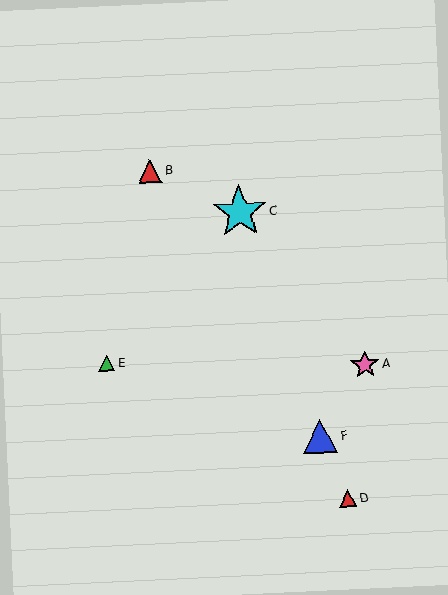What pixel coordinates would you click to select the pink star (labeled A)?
Click at (365, 365) to select the pink star A.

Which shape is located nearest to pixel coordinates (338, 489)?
The red triangle (labeled D) at (348, 498) is nearest to that location.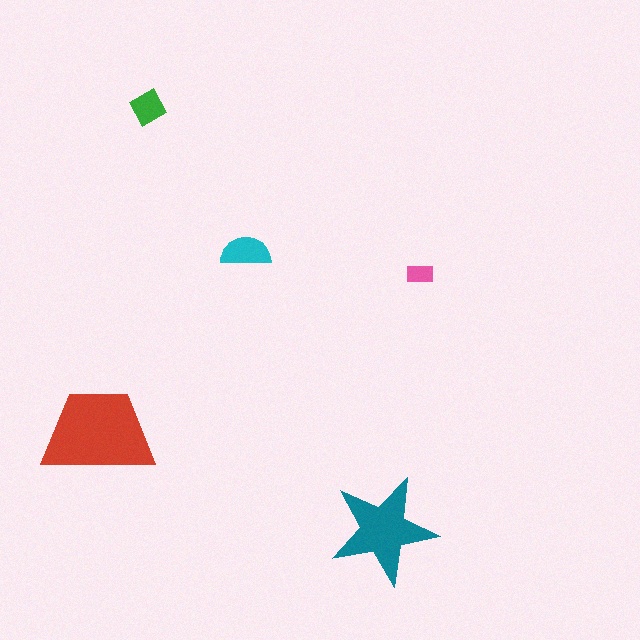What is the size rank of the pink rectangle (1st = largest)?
5th.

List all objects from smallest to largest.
The pink rectangle, the green square, the cyan semicircle, the teal star, the red trapezoid.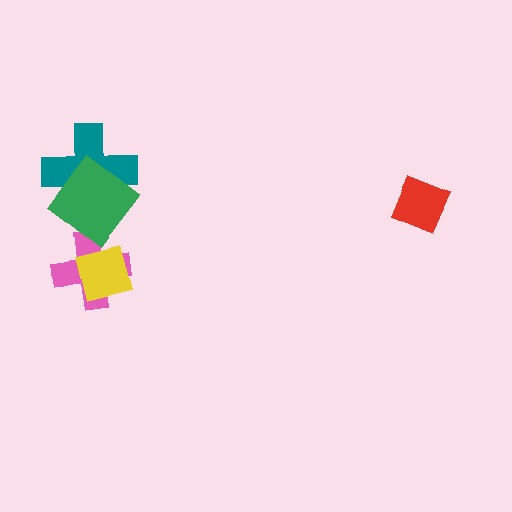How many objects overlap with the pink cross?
2 objects overlap with the pink cross.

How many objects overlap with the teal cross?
1 object overlaps with the teal cross.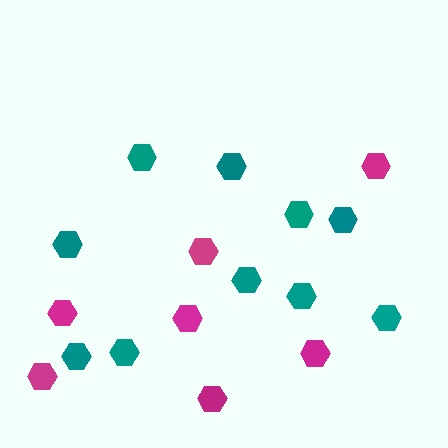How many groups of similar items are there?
There are 2 groups: one group of magenta hexagons (7) and one group of teal hexagons (10).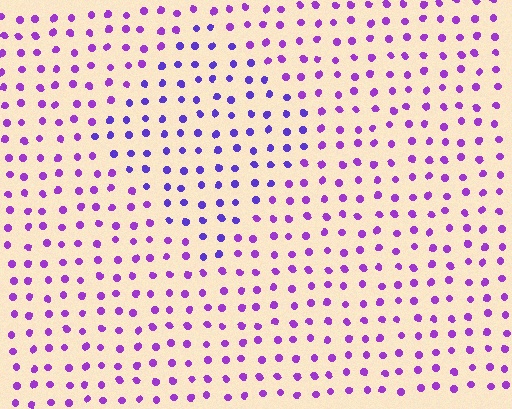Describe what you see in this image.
The image is filled with small purple elements in a uniform arrangement. A diamond-shaped region is visible where the elements are tinted to a slightly different hue, forming a subtle color boundary.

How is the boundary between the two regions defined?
The boundary is defined purely by a slight shift in hue (about 27 degrees). Spacing, size, and orientation are identical on both sides.